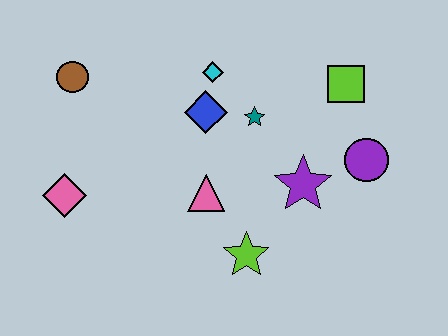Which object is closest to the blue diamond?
The cyan diamond is closest to the blue diamond.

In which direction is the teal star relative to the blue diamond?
The teal star is to the right of the blue diamond.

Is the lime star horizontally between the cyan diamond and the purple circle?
Yes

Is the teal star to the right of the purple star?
No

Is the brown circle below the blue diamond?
No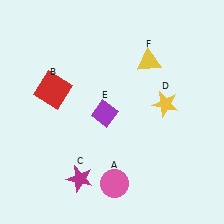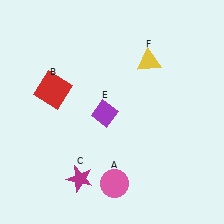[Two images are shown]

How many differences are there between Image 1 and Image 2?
There is 1 difference between the two images.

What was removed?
The yellow star (D) was removed in Image 2.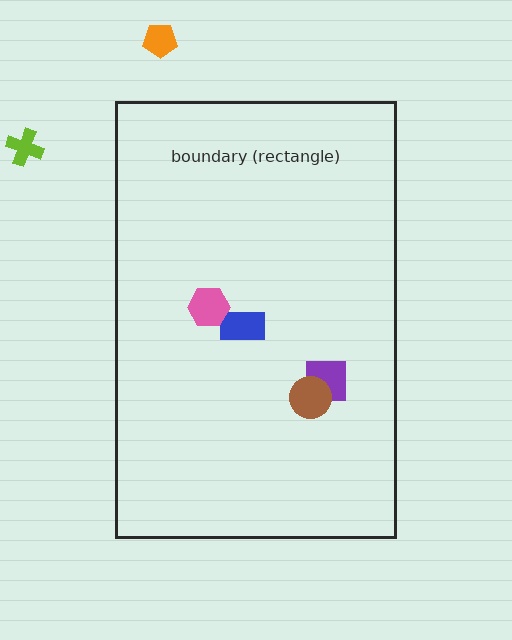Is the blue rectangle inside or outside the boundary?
Inside.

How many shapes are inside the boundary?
4 inside, 2 outside.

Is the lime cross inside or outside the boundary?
Outside.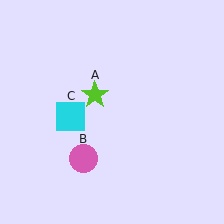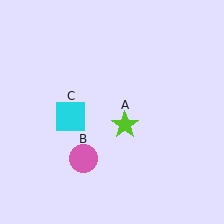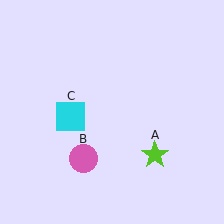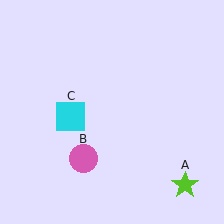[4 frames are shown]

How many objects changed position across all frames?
1 object changed position: lime star (object A).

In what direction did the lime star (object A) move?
The lime star (object A) moved down and to the right.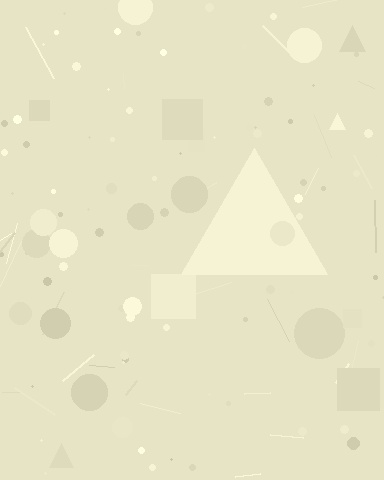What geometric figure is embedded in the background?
A triangle is embedded in the background.